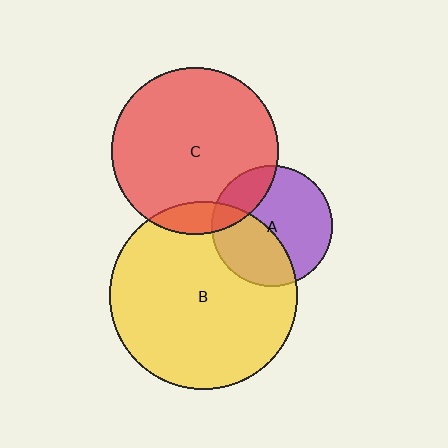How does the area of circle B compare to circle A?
Approximately 2.4 times.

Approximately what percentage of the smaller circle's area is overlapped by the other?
Approximately 10%.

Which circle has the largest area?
Circle B (yellow).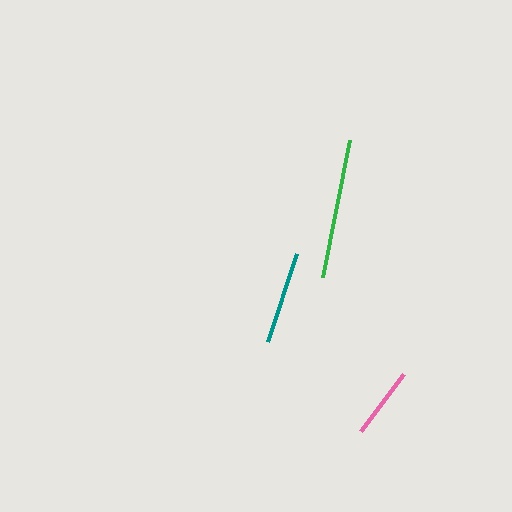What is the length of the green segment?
The green segment is approximately 139 pixels long.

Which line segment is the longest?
The green line is the longest at approximately 139 pixels.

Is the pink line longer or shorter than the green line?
The green line is longer than the pink line.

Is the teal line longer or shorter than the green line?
The green line is longer than the teal line.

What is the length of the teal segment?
The teal segment is approximately 93 pixels long.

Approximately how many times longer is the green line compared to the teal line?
The green line is approximately 1.5 times the length of the teal line.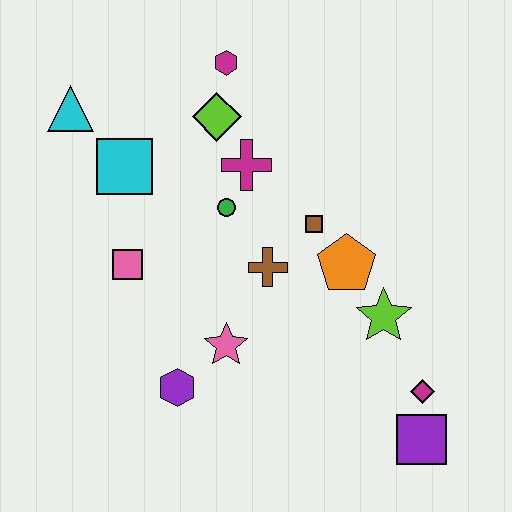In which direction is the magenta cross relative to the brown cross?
The magenta cross is above the brown cross.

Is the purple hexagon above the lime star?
No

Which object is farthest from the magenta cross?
The purple square is farthest from the magenta cross.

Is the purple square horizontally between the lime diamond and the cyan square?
No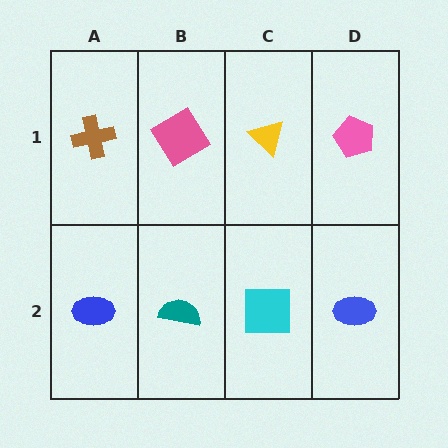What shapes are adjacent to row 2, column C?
A yellow triangle (row 1, column C), a teal semicircle (row 2, column B), a blue ellipse (row 2, column D).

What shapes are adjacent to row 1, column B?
A teal semicircle (row 2, column B), a brown cross (row 1, column A), a yellow triangle (row 1, column C).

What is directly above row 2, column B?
A pink diamond.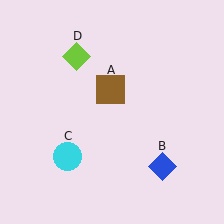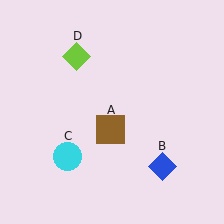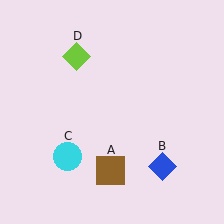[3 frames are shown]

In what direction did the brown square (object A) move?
The brown square (object A) moved down.